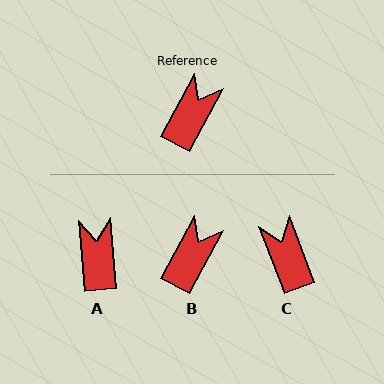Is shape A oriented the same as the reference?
No, it is off by about 34 degrees.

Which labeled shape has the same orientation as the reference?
B.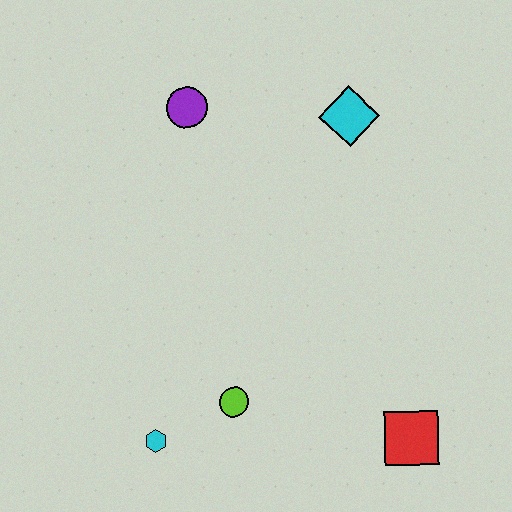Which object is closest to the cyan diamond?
The purple circle is closest to the cyan diamond.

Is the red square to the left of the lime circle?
No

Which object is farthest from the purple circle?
The red square is farthest from the purple circle.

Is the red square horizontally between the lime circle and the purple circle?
No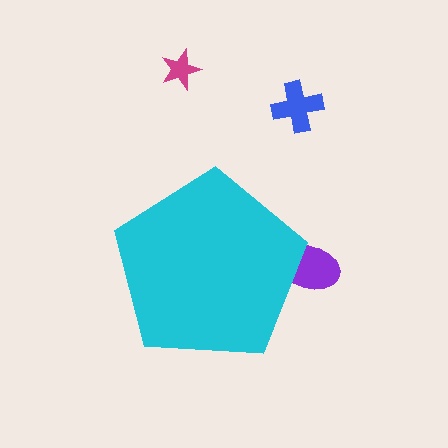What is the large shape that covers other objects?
A cyan pentagon.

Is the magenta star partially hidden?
No, the magenta star is fully visible.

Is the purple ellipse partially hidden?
Yes, the purple ellipse is partially hidden behind the cyan pentagon.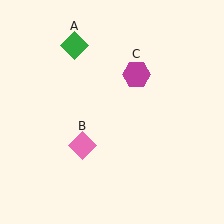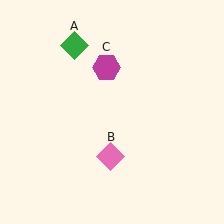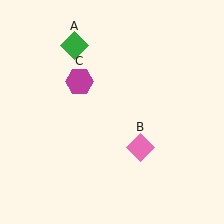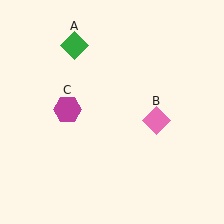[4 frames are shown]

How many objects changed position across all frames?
2 objects changed position: pink diamond (object B), magenta hexagon (object C).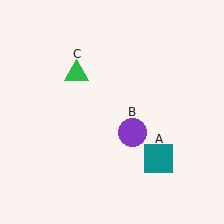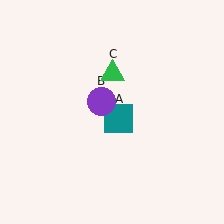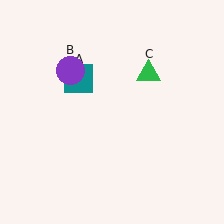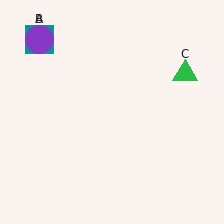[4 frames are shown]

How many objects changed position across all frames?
3 objects changed position: teal square (object A), purple circle (object B), green triangle (object C).